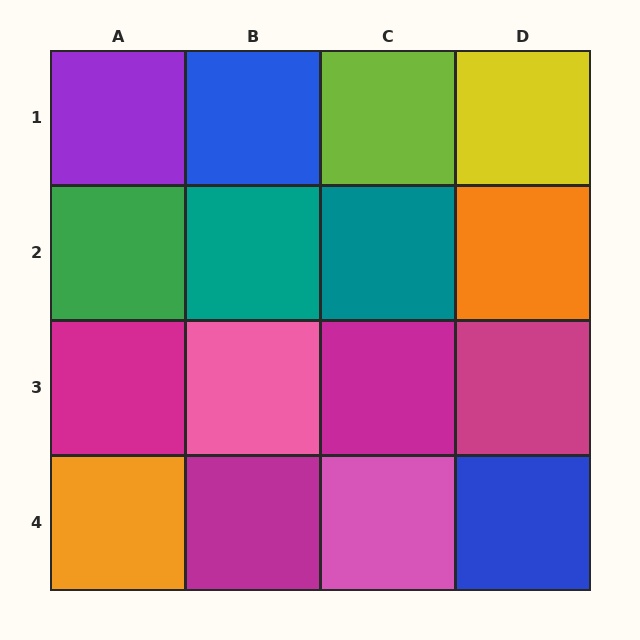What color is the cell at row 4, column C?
Pink.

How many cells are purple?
1 cell is purple.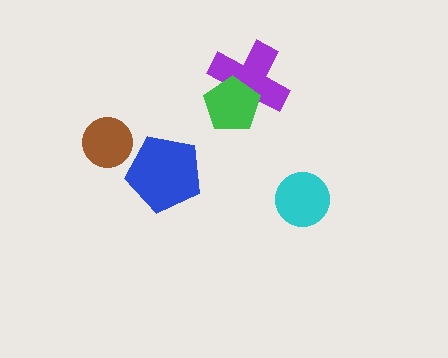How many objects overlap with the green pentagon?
1 object overlaps with the green pentagon.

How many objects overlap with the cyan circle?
0 objects overlap with the cyan circle.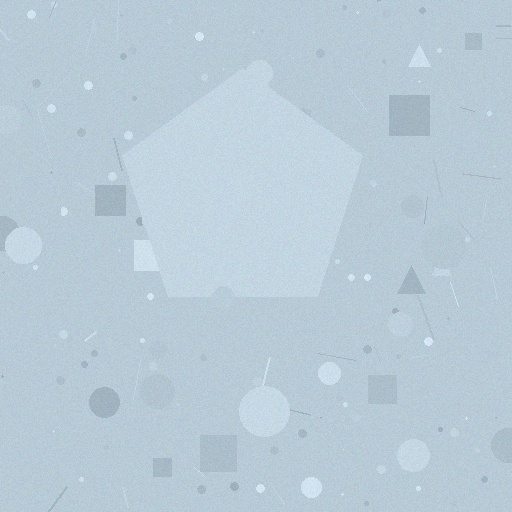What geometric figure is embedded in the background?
A pentagon is embedded in the background.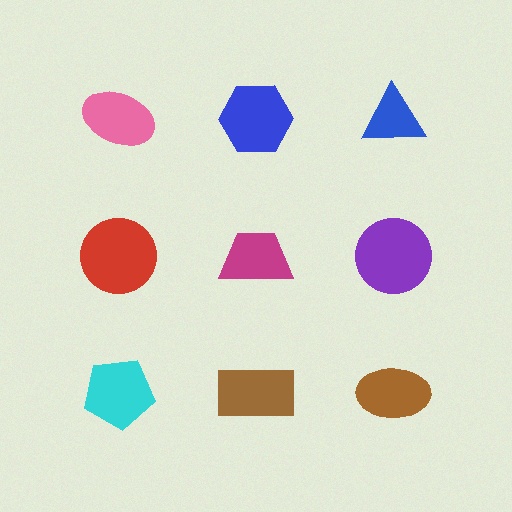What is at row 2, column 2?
A magenta trapezoid.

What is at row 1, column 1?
A pink ellipse.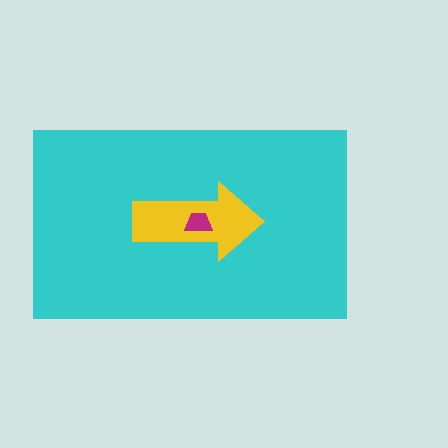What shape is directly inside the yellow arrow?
The magenta trapezoid.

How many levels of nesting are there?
3.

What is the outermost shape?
The cyan rectangle.